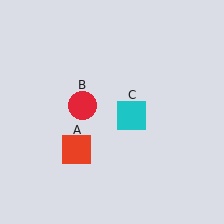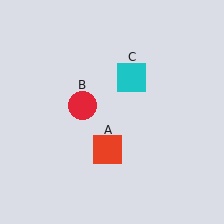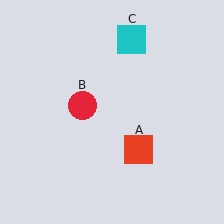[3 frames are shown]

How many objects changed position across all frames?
2 objects changed position: red square (object A), cyan square (object C).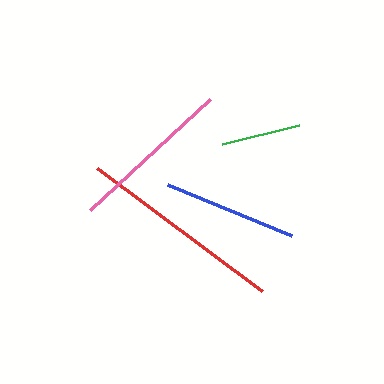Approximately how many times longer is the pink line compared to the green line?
The pink line is approximately 2.1 times the length of the green line.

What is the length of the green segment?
The green segment is approximately 80 pixels long.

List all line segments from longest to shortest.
From longest to shortest: red, pink, blue, green.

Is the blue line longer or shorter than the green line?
The blue line is longer than the green line.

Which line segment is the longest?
The red line is the longest at approximately 205 pixels.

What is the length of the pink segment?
The pink segment is approximately 164 pixels long.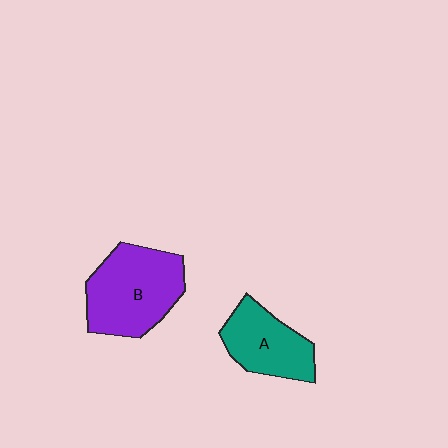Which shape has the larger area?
Shape B (purple).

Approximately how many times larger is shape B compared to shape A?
Approximately 1.4 times.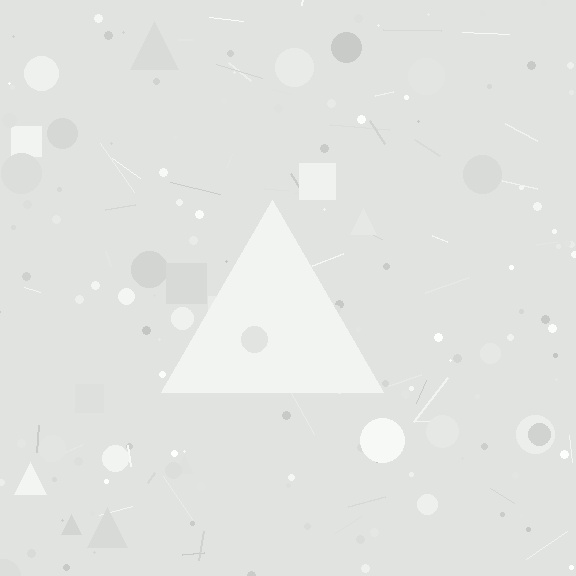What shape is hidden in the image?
A triangle is hidden in the image.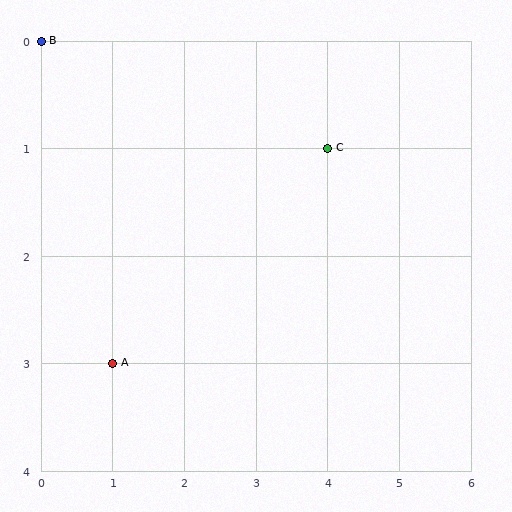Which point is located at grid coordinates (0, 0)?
Point B is at (0, 0).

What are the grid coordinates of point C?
Point C is at grid coordinates (4, 1).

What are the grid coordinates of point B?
Point B is at grid coordinates (0, 0).